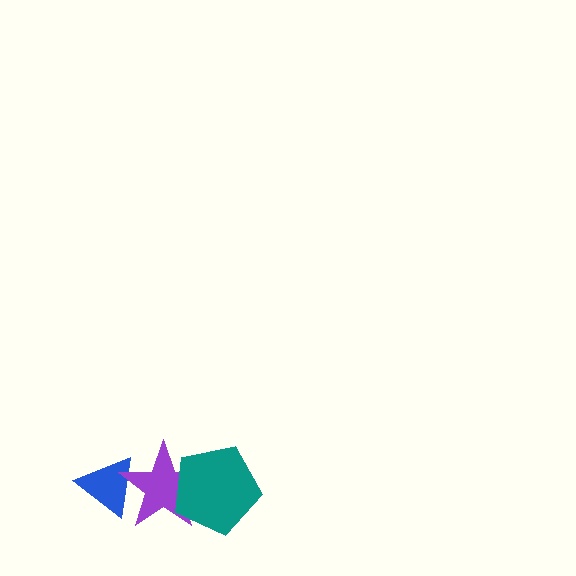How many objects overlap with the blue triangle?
1 object overlaps with the blue triangle.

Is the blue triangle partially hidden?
Yes, it is partially covered by another shape.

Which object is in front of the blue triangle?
The purple star is in front of the blue triangle.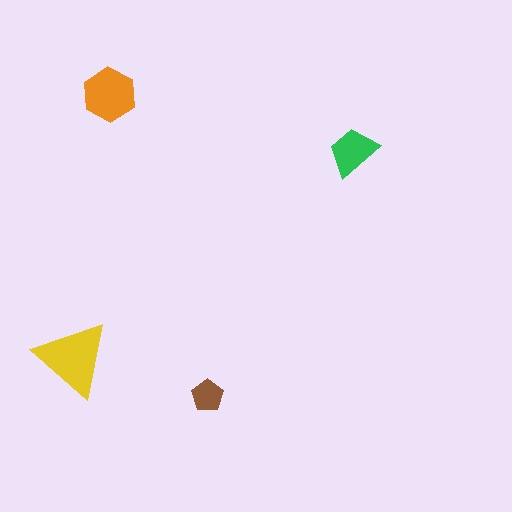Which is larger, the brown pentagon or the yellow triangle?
The yellow triangle.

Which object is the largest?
The yellow triangle.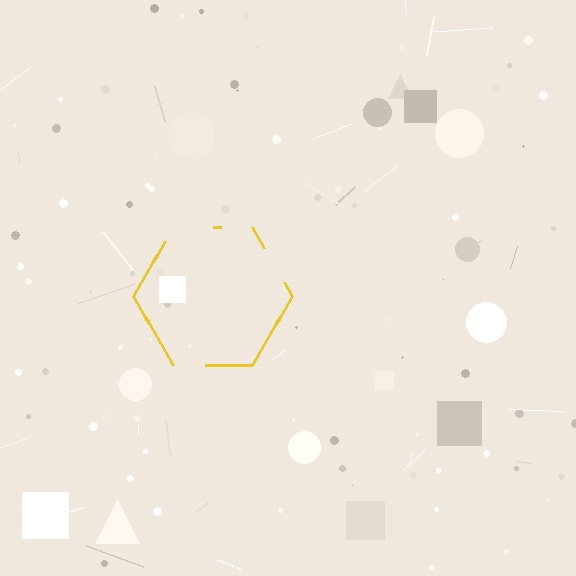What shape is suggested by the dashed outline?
The dashed outline suggests a hexagon.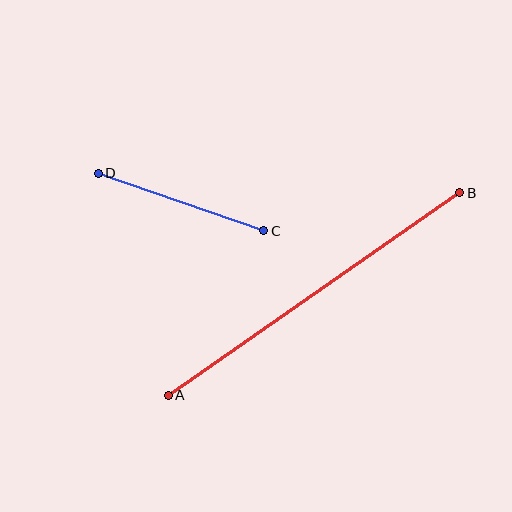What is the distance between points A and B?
The distance is approximately 355 pixels.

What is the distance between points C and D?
The distance is approximately 175 pixels.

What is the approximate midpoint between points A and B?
The midpoint is at approximately (314, 294) pixels.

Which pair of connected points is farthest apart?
Points A and B are farthest apart.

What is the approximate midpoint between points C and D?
The midpoint is at approximately (181, 202) pixels.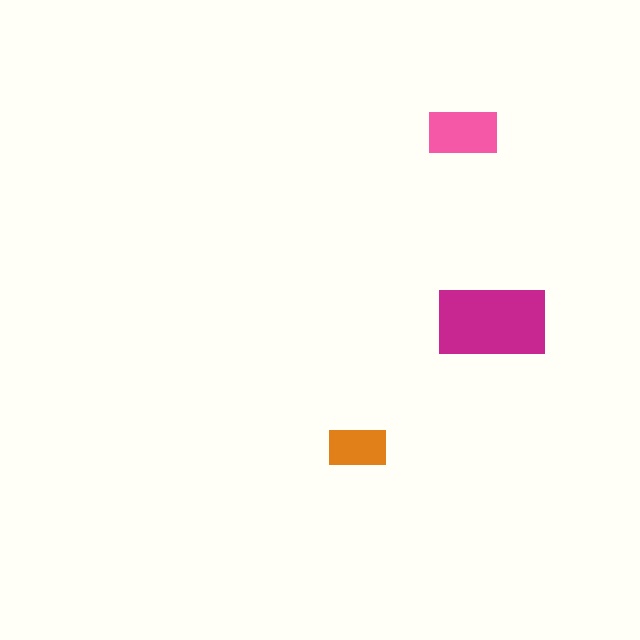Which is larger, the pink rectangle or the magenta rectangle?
The magenta one.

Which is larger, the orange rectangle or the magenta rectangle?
The magenta one.